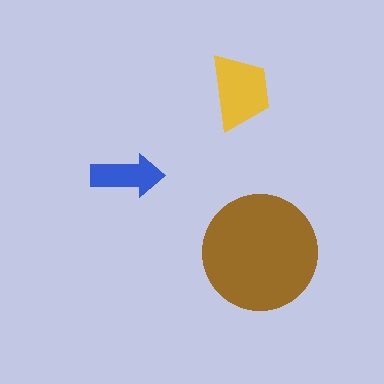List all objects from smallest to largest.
The blue arrow, the yellow trapezoid, the brown circle.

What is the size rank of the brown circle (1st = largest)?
1st.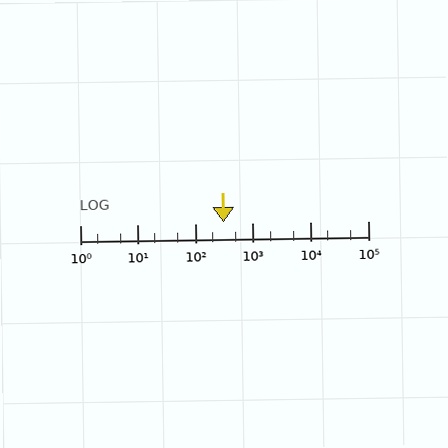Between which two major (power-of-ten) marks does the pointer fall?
The pointer is between 100 and 1000.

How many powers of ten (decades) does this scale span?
The scale spans 5 decades, from 1 to 100000.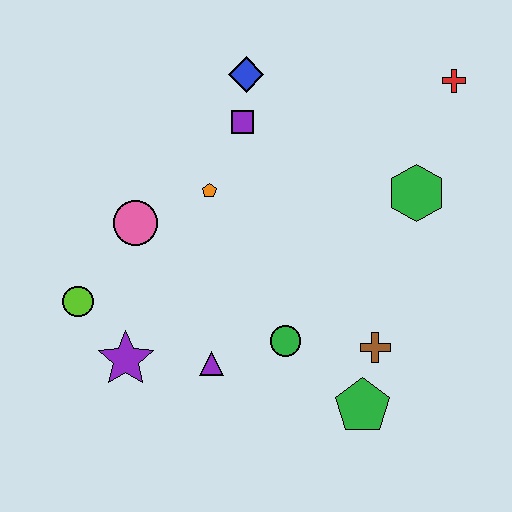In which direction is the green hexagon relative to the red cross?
The green hexagon is below the red cross.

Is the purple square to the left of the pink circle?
No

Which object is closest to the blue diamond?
The purple square is closest to the blue diamond.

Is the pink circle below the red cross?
Yes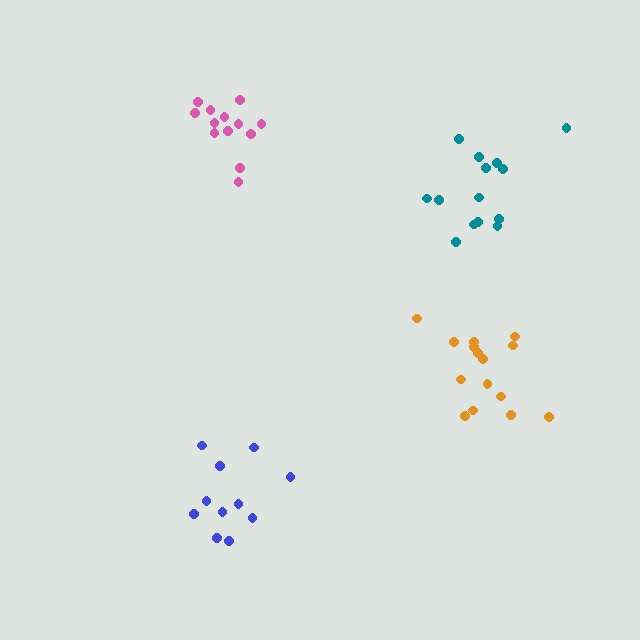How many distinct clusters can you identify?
There are 4 distinct clusters.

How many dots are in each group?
Group 1: 11 dots, Group 2: 15 dots, Group 3: 15 dots, Group 4: 13 dots (54 total).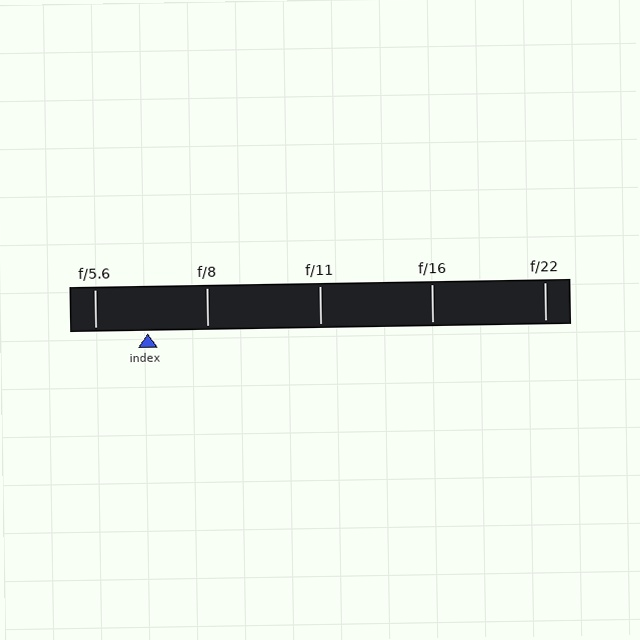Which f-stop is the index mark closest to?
The index mark is closest to f/5.6.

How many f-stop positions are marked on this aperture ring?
There are 5 f-stop positions marked.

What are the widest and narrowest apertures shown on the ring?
The widest aperture shown is f/5.6 and the narrowest is f/22.